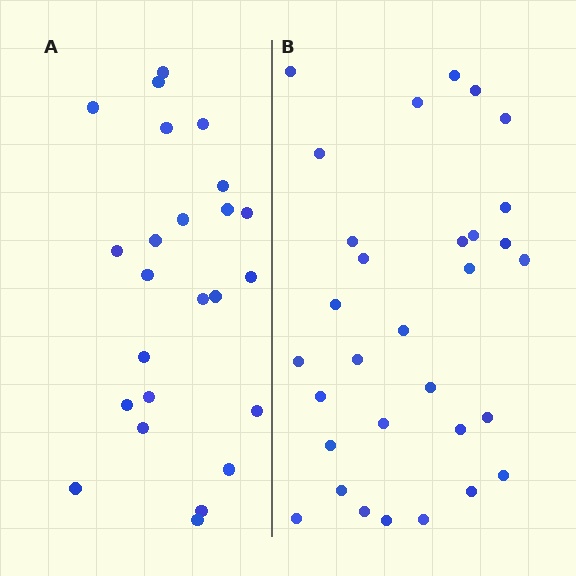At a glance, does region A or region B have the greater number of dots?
Region B (the right region) has more dots.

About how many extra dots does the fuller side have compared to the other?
Region B has roughly 8 or so more dots than region A.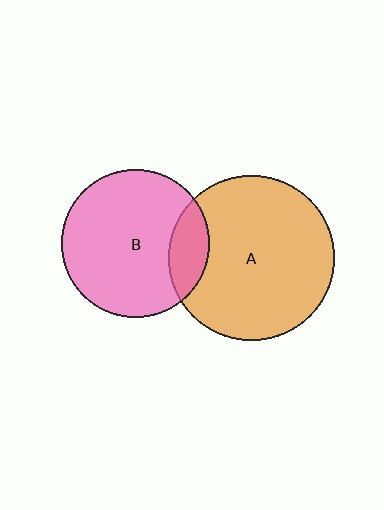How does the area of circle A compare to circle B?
Approximately 1.3 times.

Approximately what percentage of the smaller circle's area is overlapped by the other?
Approximately 15%.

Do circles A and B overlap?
Yes.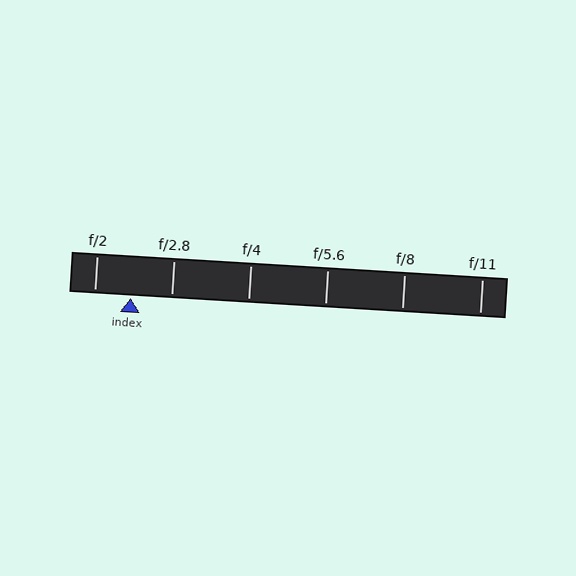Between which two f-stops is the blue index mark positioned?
The index mark is between f/2 and f/2.8.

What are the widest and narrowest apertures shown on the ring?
The widest aperture shown is f/2 and the narrowest is f/11.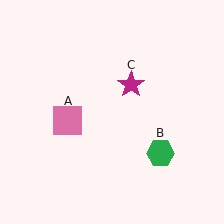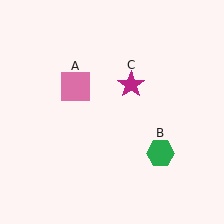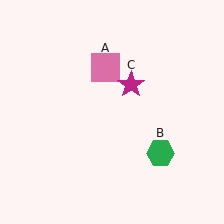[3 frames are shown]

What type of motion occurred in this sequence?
The pink square (object A) rotated clockwise around the center of the scene.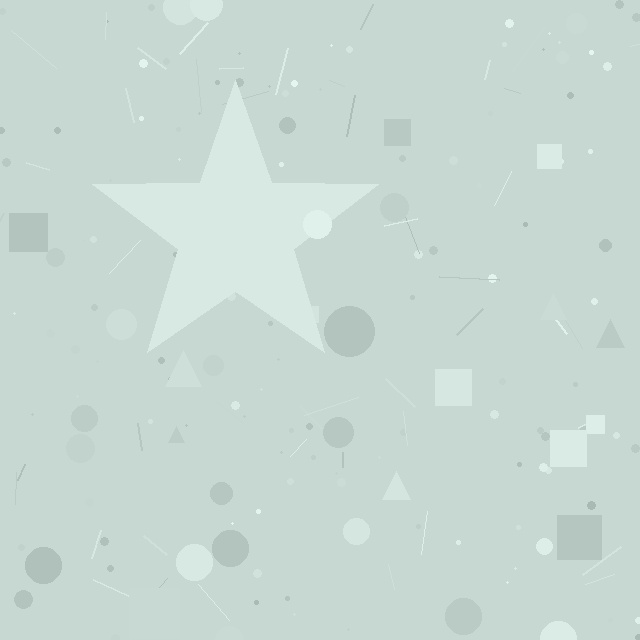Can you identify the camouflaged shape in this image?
The camouflaged shape is a star.